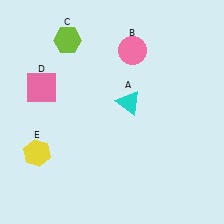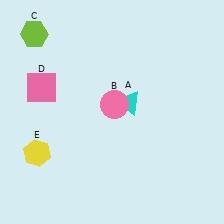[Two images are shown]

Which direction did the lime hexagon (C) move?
The lime hexagon (C) moved left.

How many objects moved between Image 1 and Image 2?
2 objects moved between the two images.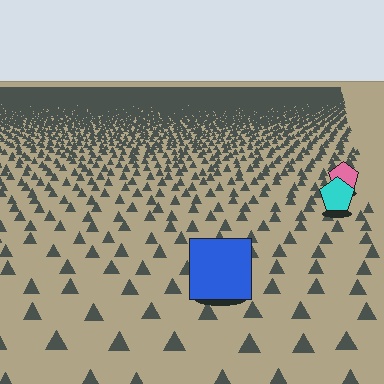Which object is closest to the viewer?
The blue square is closest. The texture marks near it are larger and more spread out.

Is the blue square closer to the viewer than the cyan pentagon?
Yes. The blue square is closer — you can tell from the texture gradient: the ground texture is coarser near it.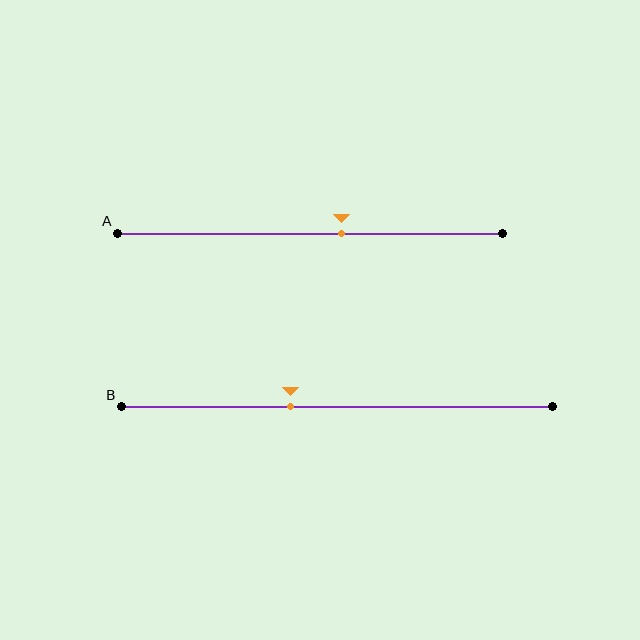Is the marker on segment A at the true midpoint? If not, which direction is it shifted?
No, the marker on segment A is shifted to the right by about 8% of the segment length.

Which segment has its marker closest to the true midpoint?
Segment A has its marker closest to the true midpoint.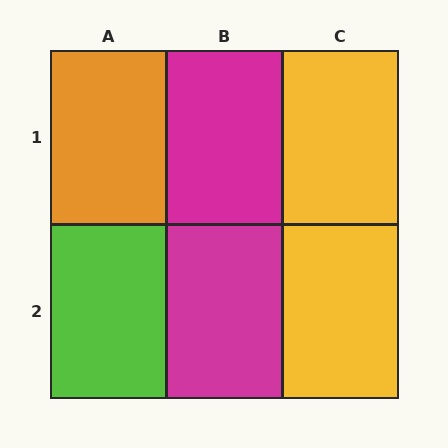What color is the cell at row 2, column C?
Yellow.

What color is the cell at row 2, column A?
Lime.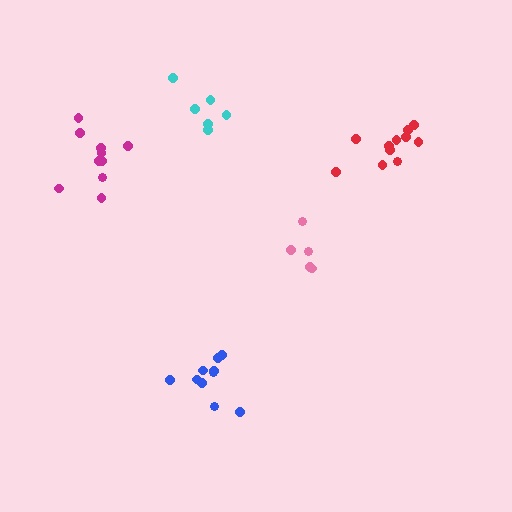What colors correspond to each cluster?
The clusters are colored: blue, magenta, red, pink, cyan.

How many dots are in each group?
Group 1: 10 dots, Group 2: 10 dots, Group 3: 11 dots, Group 4: 5 dots, Group 5: 6 dots (42 total).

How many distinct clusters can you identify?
There are 5 distinct clusters.